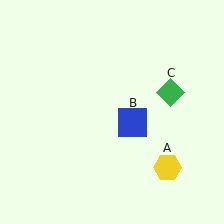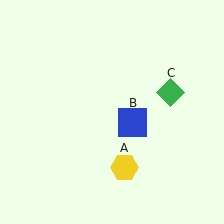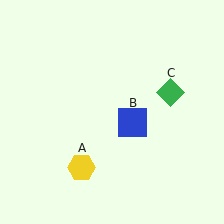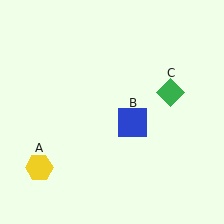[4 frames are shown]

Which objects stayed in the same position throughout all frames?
Blue square (object B) and green diamond (object C) remained stationary.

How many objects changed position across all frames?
1 object changed position: yellow hexagon (object A).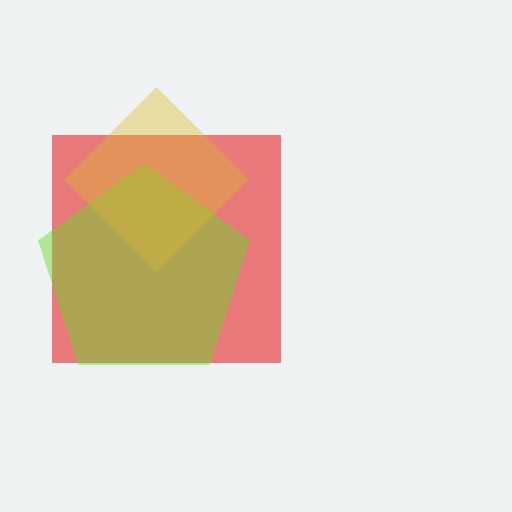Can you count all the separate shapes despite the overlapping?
Yes, there are 3 separate shapes.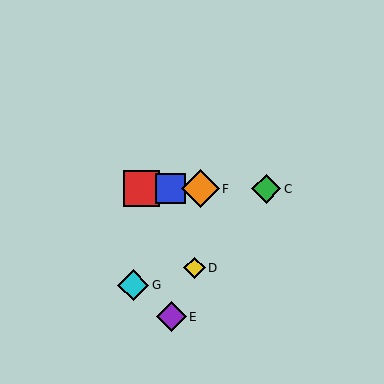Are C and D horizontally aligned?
No, C is at y≈189 and D is at y≈268.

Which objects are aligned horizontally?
Objects A, B, C, F are aligned horizontally.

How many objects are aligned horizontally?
4 objects (A, B, C, F) are aligned horizontally.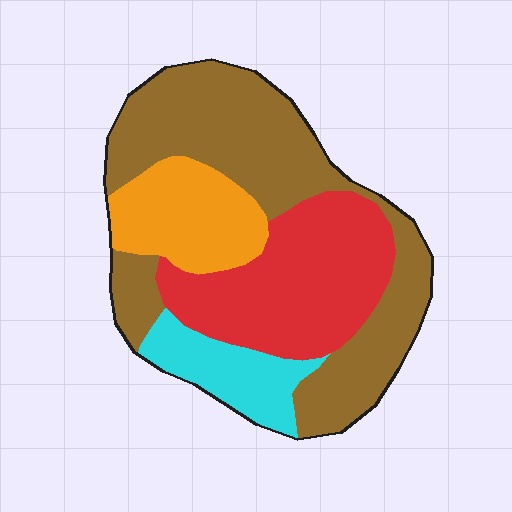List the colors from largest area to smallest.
From largest to smallest: brown, red, orange, cyan.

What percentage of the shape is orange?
Orange covers around 15% of the shape.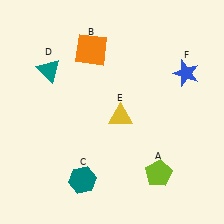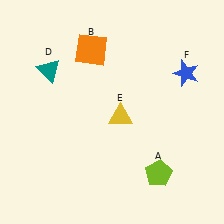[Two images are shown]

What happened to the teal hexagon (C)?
The teal hexagon (C) was removed in Image 2. It was in the bottom-left area of Image 1.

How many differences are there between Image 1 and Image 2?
There is 1 difference between the two images.